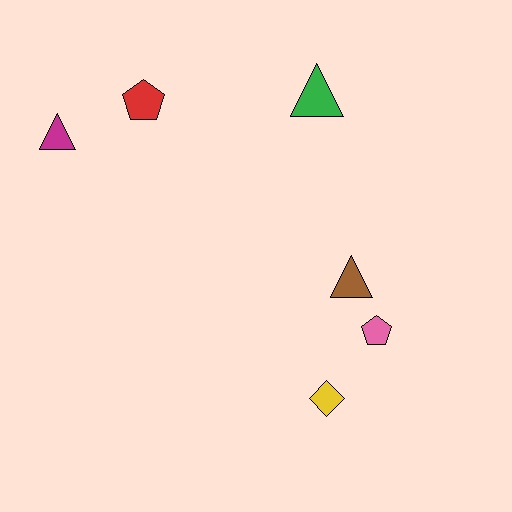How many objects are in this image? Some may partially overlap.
There are 6 objects.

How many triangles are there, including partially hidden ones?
There are 3 triangles.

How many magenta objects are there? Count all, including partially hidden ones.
There is 1 magenta object.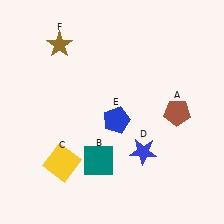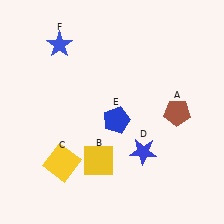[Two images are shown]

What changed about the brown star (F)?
In Image 1, F is brown. In Image 2, it changed to blue.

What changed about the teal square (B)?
In Image 1, B is teal. In Image 2, it changed to yellow.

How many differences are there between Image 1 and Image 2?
There are 2 differences between the two images.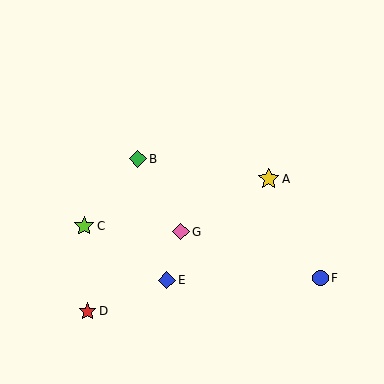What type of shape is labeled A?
Shape A is a yellow star.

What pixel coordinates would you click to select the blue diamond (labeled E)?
Click at (167, 280) to select the blue diamond E.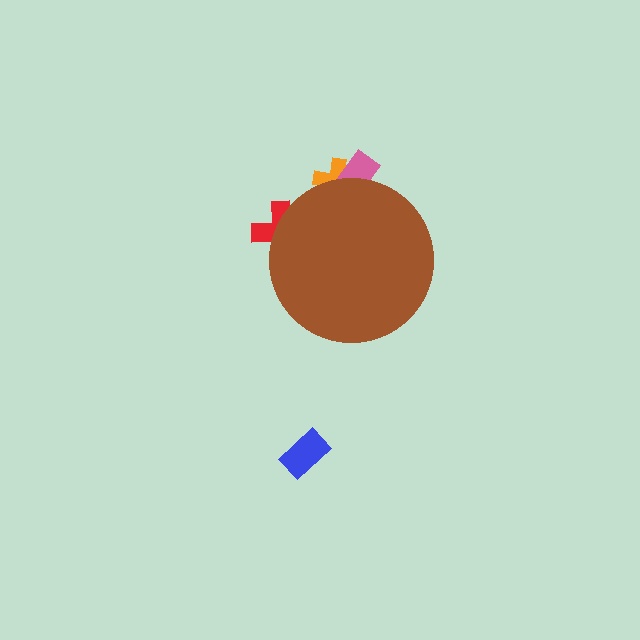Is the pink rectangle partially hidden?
Yes, the pink rectangle is partially hidden behind the brown circle.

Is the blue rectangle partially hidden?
No, the blue rectangle is fully visible.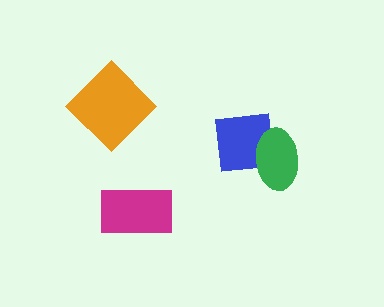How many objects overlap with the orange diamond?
0 objects overlap with the orange diamond.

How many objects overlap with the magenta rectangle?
0 objects overlap with the magenta rectangle.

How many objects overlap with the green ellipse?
1 object overlaps with the green ellipse.